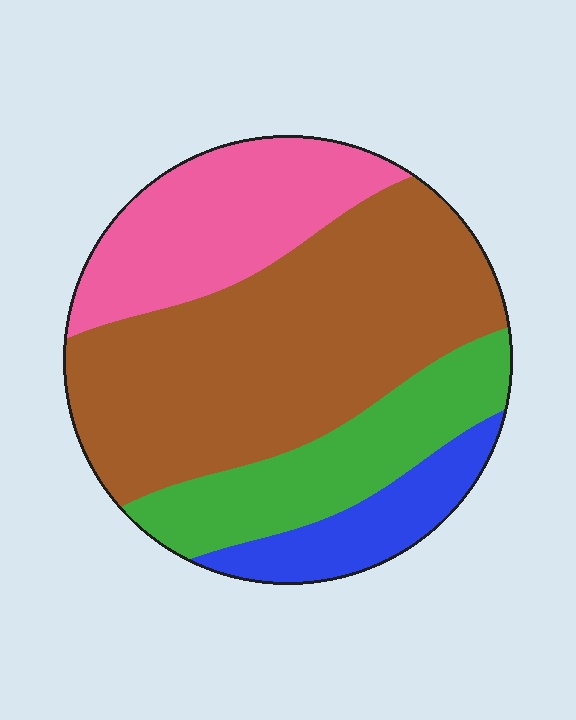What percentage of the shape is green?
Green covers about 20% of the shape.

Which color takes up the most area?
Brown, at roughly 50%.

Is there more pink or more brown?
Brown.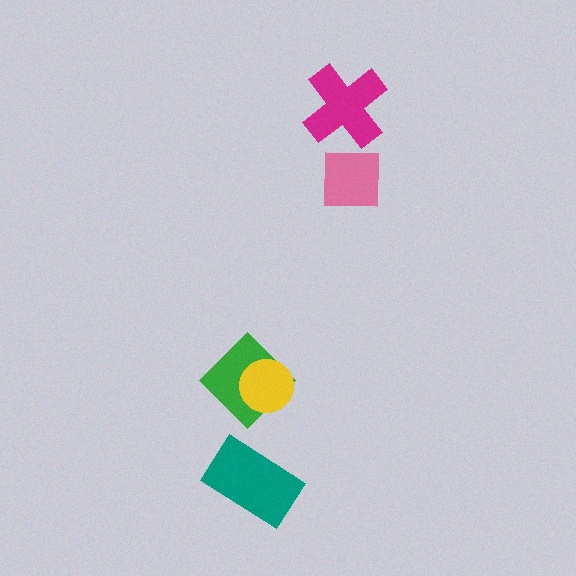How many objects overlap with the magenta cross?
0 objects overlap with the magenta cross.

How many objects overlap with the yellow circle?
1 object overlaps with the yellow circle.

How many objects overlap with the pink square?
0 objects overlap with the pink square.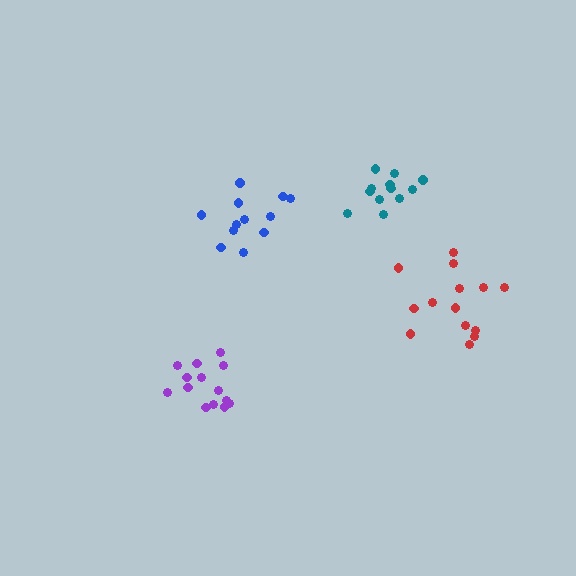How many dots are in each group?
Group 1: 12 dots, Group 2: 12 dots, Group 3: 14 dots, Group 4: 14 dots (52 total).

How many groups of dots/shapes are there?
There are 4 groups.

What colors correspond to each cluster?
The clusters are colored: blue, teal, red, purple.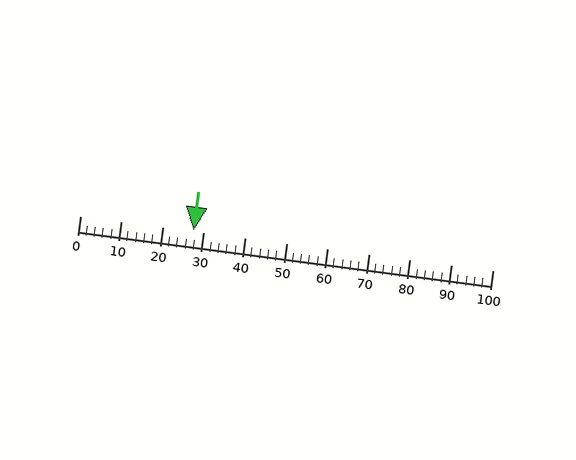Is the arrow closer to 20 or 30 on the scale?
The arrow is closer to 30.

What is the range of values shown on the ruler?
The ruler shows values from 0 to 100.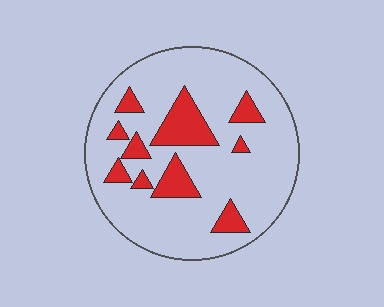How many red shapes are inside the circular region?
10.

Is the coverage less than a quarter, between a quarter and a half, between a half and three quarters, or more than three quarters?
Less than a quarter.